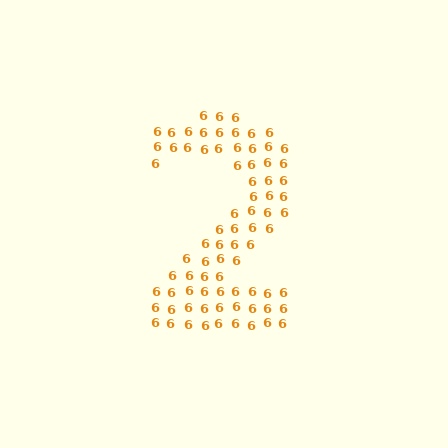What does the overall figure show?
The overall figure shows the digit 2.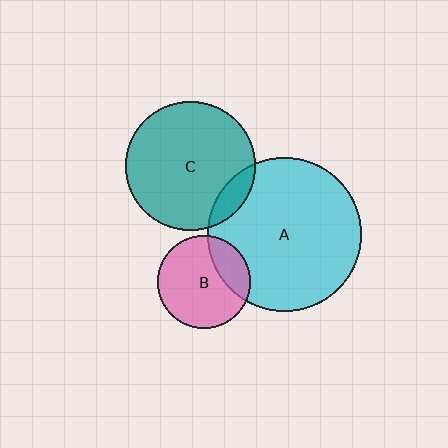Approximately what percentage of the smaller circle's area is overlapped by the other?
Approximately 25%.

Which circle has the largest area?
Circle A (cyan).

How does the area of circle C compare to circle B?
Approximately 1.9 times.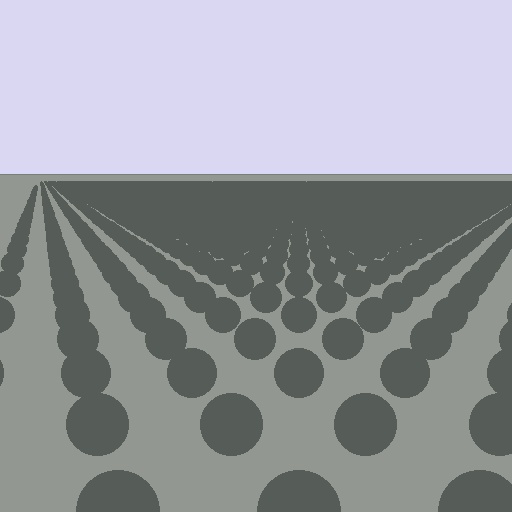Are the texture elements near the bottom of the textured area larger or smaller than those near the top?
Larger. Near the bottom, elements are closer to the viewer and appear at a bigger on-screen size.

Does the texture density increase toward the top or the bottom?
Density increases toward the top.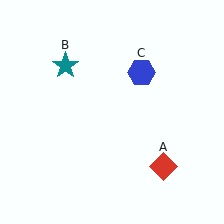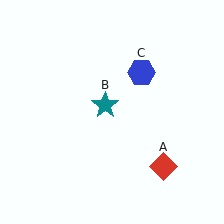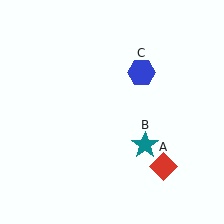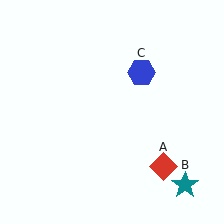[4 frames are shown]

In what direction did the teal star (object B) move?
The teal star (object B) moved down and to the right.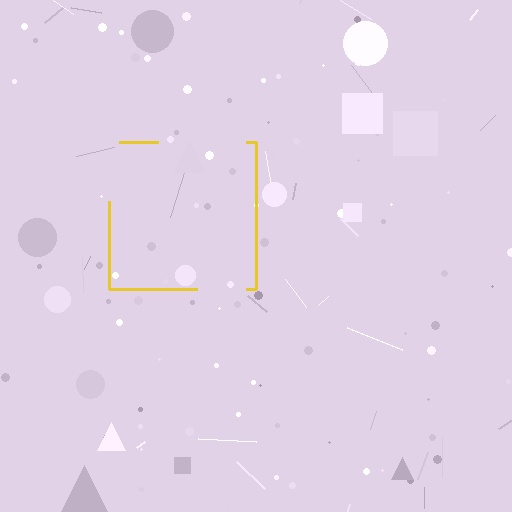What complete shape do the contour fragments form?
The contour fragments form a square.